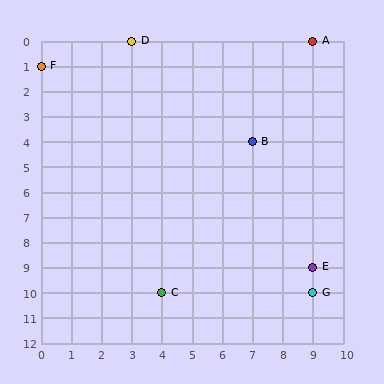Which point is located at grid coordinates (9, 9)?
Point E is at (9, 9).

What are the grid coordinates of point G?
Point G is at grid coordinates (9, 10).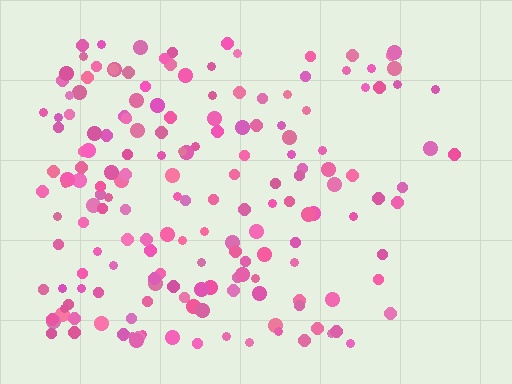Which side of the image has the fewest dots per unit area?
The right.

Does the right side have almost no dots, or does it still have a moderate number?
Still a moderate number, just noticeably fewer than the left.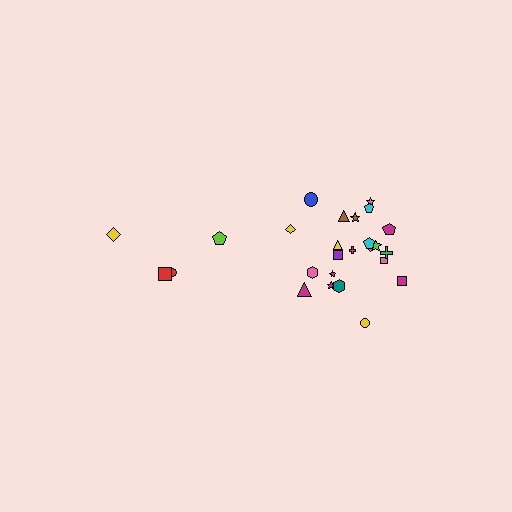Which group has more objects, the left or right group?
The right group.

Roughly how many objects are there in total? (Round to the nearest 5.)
Roughly 25 objects in total.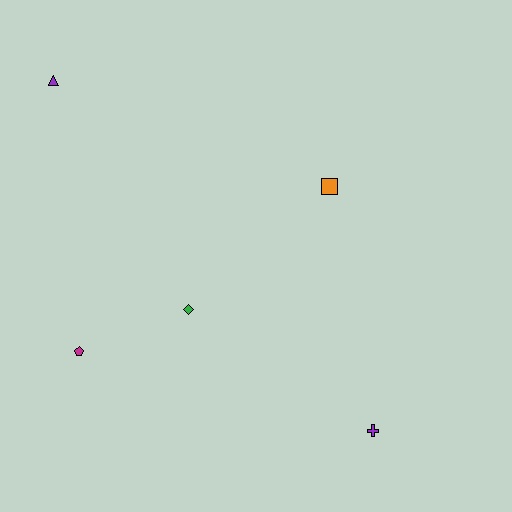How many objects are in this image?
There are 5 objects.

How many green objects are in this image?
There is 1 green object.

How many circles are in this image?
There are no circles.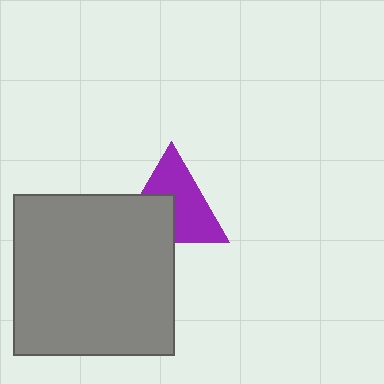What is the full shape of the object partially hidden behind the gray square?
The partially hidden object is a purple triangle.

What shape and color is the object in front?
The object in front is a gray square.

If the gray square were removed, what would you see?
You would see the complete purple triangle.